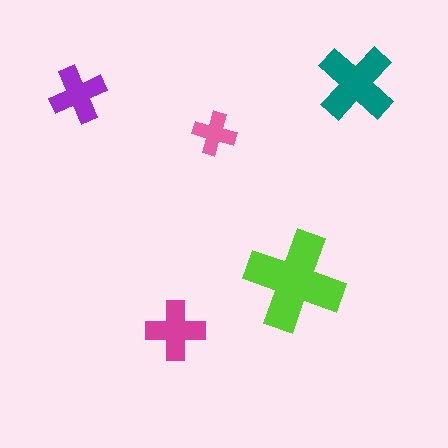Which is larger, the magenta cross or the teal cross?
The teal one.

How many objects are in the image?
There are 5 objects in the image.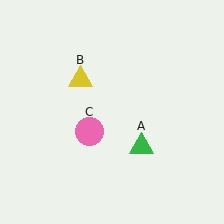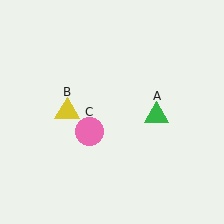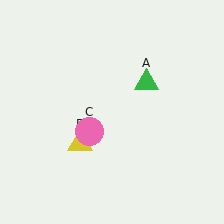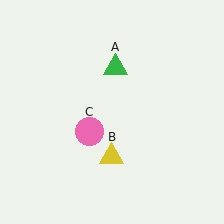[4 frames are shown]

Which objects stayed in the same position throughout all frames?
Pink circle (object C) remained stationary.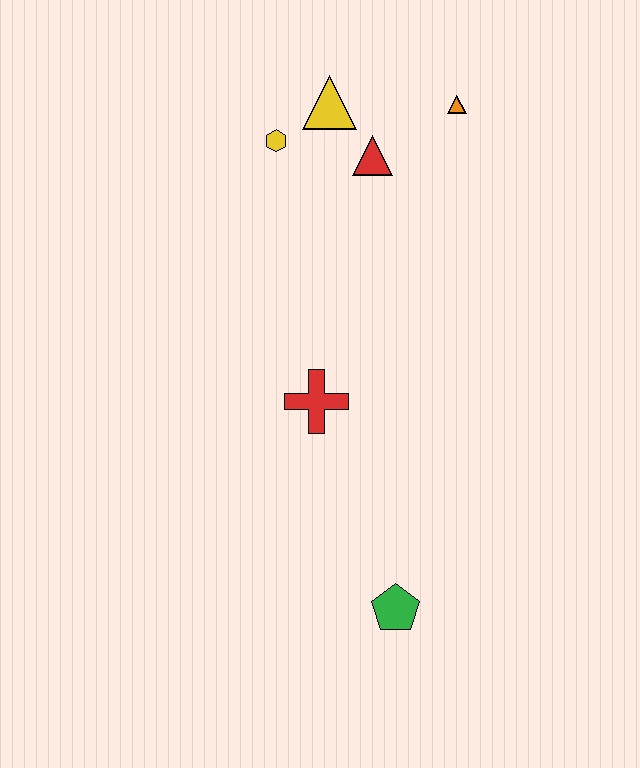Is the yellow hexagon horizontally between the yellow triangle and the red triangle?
No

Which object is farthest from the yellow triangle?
The green pentagon is farthest from the yellow triangle.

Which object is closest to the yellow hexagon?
The yellow triangle is closest to the yellow hexagon.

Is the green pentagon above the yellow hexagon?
No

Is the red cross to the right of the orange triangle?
No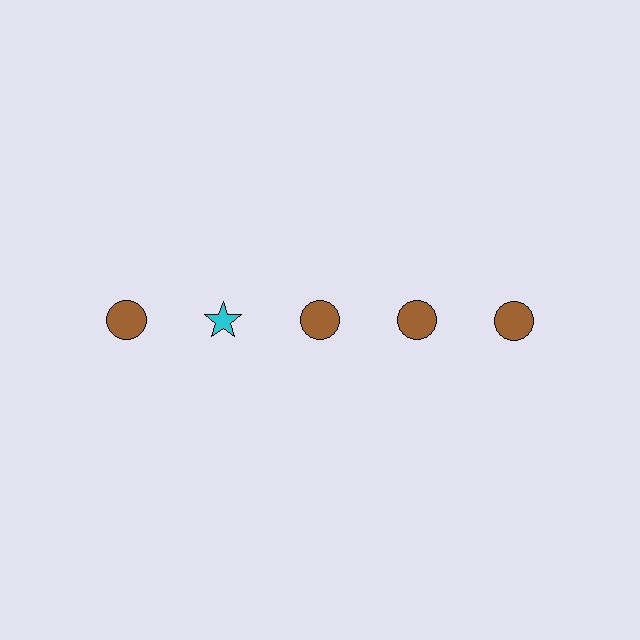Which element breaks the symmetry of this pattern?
The cyan star in the top row, second from left column breaks the symmetry. All other shapes are brown circles.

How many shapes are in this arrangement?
There are 5 shapes arranged in a grid pattern.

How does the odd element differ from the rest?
It differs in both color (cyan instead of brown) and shape (star instead of circle).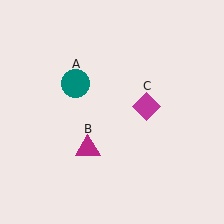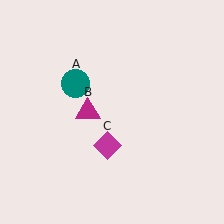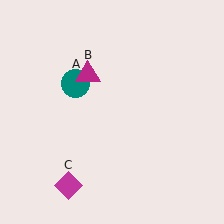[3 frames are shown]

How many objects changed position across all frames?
2 objects changed position: magenta triangle (object B), magenta diamond (object C).